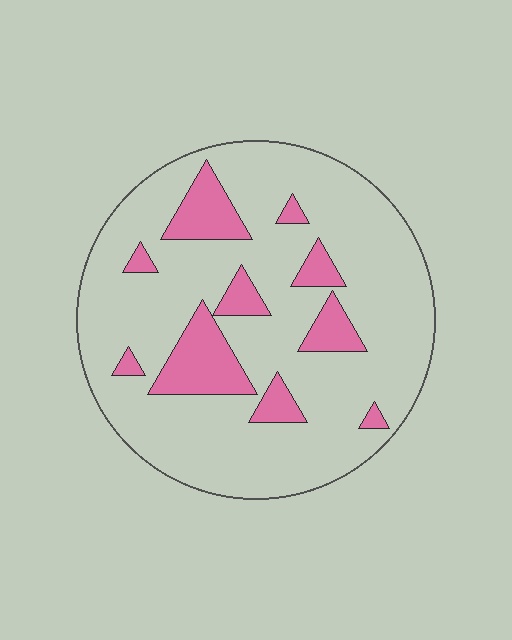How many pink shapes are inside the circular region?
10.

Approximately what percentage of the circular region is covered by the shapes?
Approximately 20%.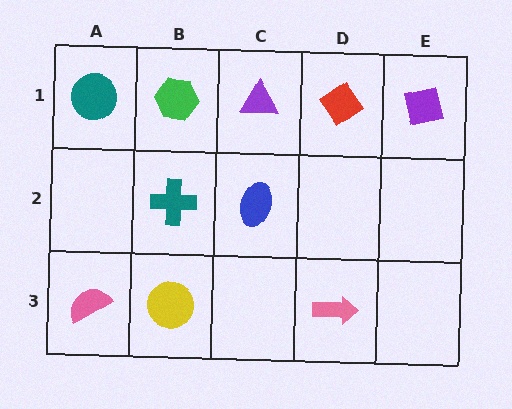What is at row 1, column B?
A green hexagon.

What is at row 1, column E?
A purple square.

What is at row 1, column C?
A purple triangle.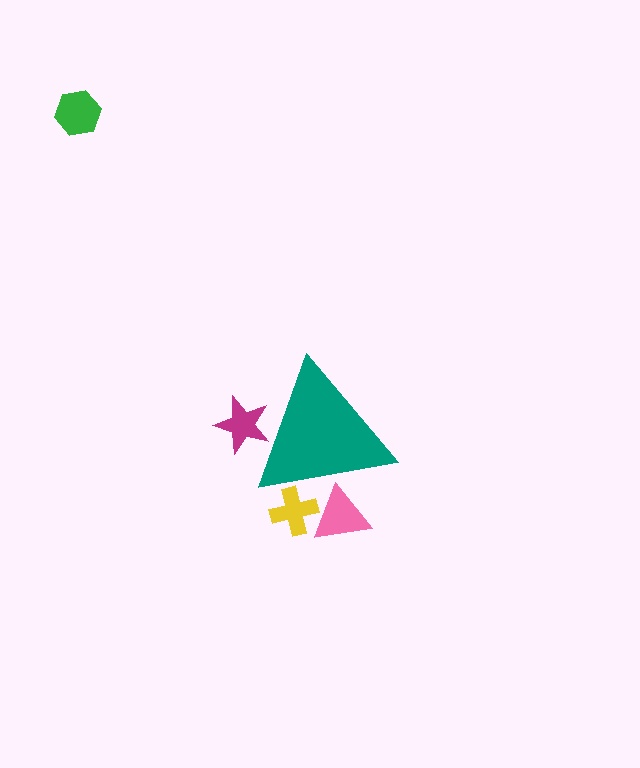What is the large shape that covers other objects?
A teal triangle.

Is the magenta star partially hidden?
Yes, the magenta star is partially hidden behind the teal triangle.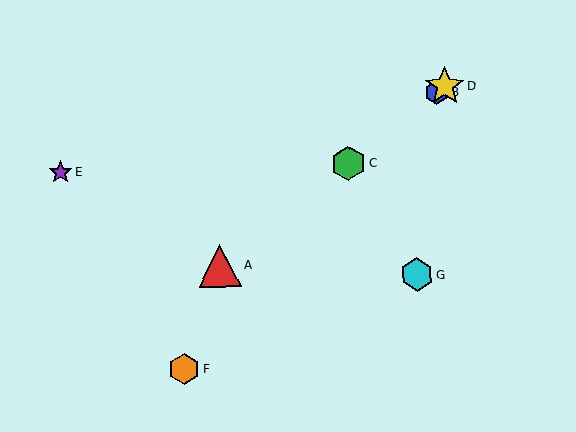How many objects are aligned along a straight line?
4 objects (A, B, C, D) are aligned along a straight line.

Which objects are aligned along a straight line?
Objects A, B, C, D are aligned along a straight line.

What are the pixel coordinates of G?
Object G is at (417, 274).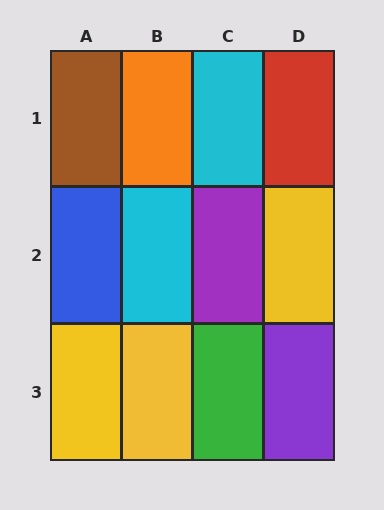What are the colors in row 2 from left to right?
Blue, cyan, purple, yellow.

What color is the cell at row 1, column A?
Brown.